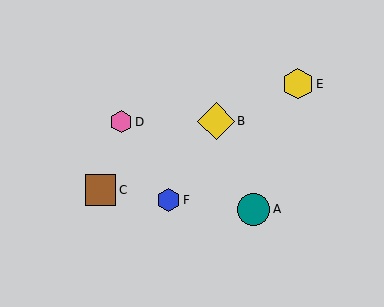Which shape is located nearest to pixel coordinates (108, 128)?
The pink hexagon (labeled D) at (121, 122) is nearest to that location.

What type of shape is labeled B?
Shape B is a yellow diamond.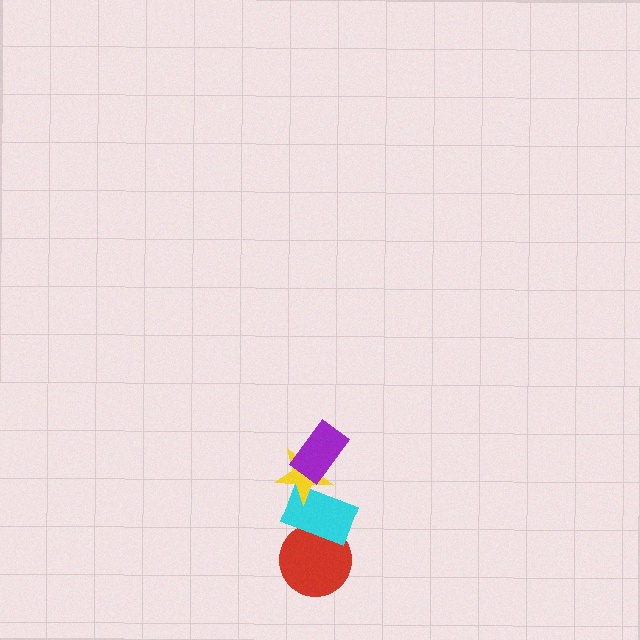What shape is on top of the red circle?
The cyan rectangle is on top of the red circle.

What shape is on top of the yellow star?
The purple rectangle is on top of the yellow star.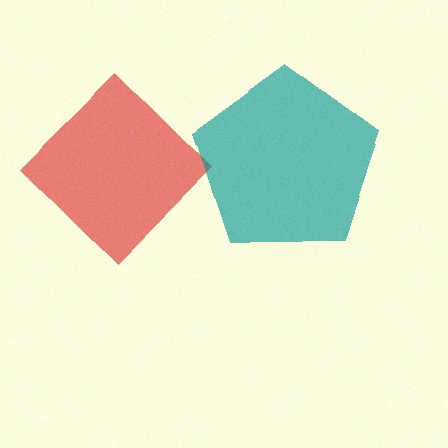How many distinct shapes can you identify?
There are 2 distinct shapes: a red diamond, a teal pentagon.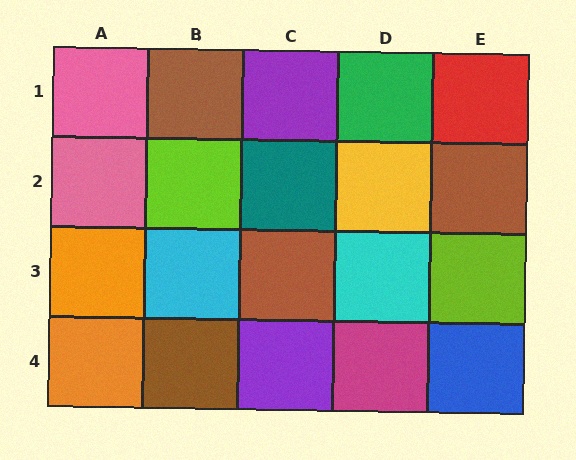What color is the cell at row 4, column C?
Purple.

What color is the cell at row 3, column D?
Cyan.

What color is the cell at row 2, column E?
Brown.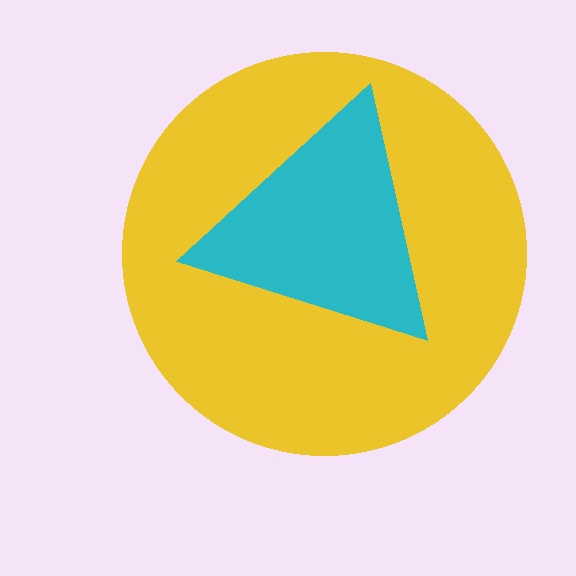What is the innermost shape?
The cyan triangle.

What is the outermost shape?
The yellow circle.